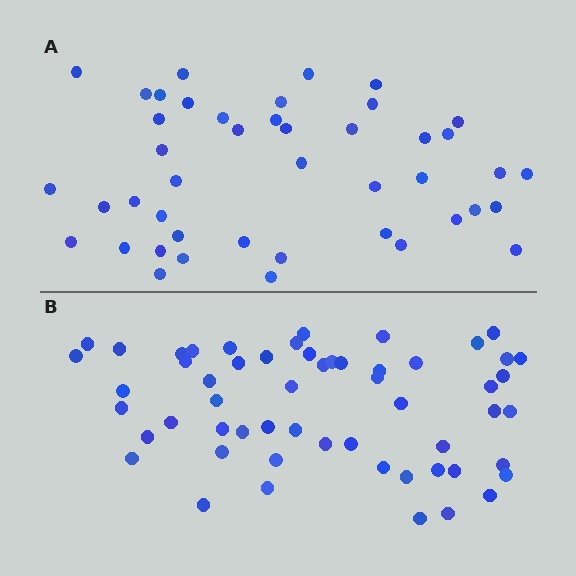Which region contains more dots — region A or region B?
Region B (the bottom region) has more dots.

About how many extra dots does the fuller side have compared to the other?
Region B has roughly 12 or so more dots than region A.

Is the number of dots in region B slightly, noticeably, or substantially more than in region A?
Region B has noticeably more, but not dramatically so. The ratio is roughly 1.3 to 1.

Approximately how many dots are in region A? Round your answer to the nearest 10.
About 40 dots. (The exact count is 44, which rounds to 40.)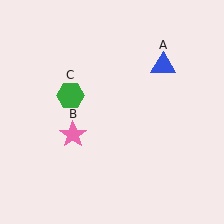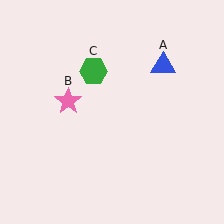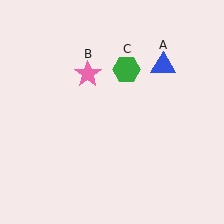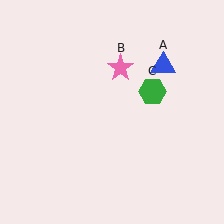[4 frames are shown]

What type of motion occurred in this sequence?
The pink star (object B), green hexagon (object C) rotated clockwise around the center of the scene.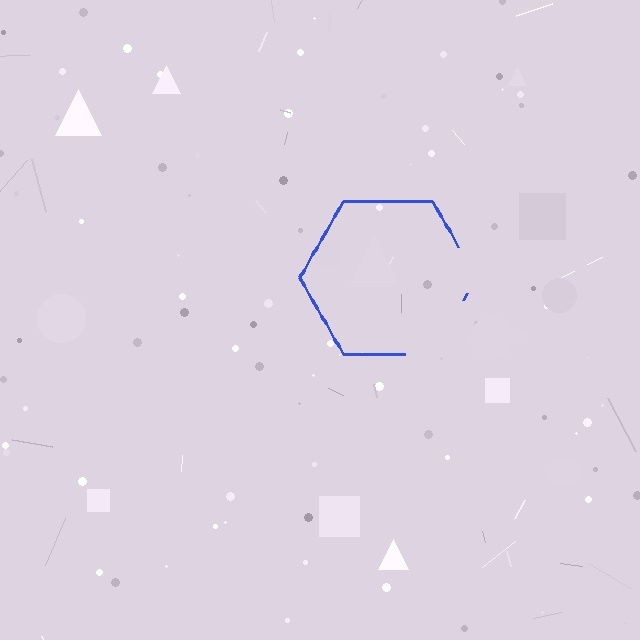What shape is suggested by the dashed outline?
The dashed outline suggests a hexagon.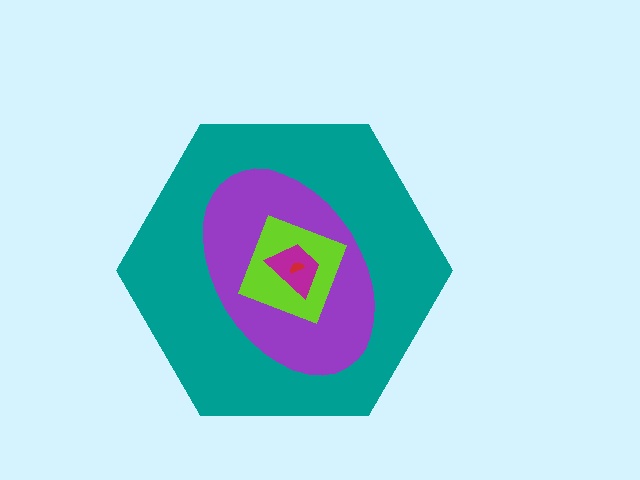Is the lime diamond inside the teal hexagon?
Yes.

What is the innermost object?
The red semicircle.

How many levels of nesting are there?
5.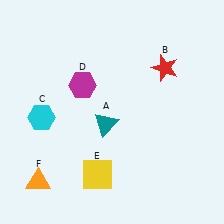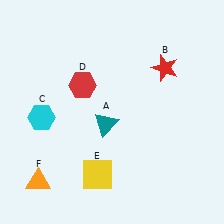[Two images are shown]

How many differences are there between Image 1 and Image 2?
There is 1 difference between the two images.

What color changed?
The hexagon (D) changed from magenta in Image 1 to red in Image 2.